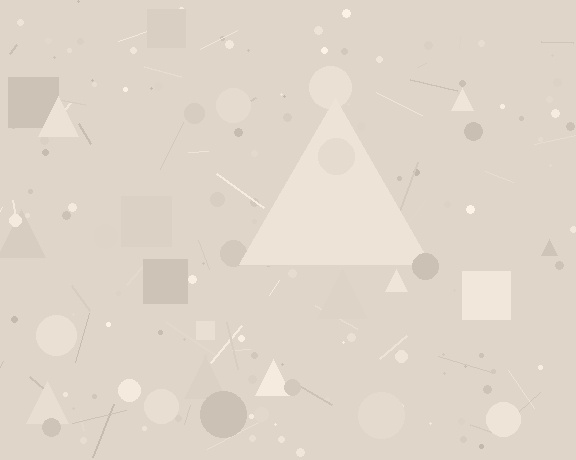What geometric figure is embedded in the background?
A triangle is embedded in the background.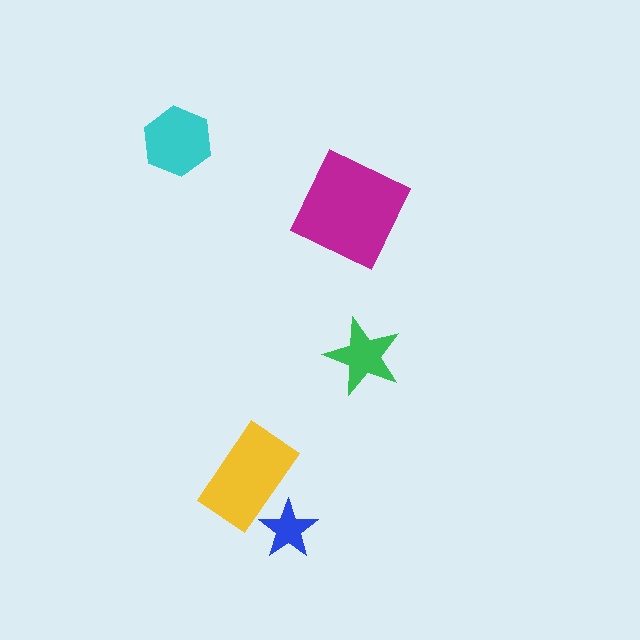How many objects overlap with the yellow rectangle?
1 object overlaps with the yellow rectangle.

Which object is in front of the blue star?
The yellow rectangle is in front of the blue star.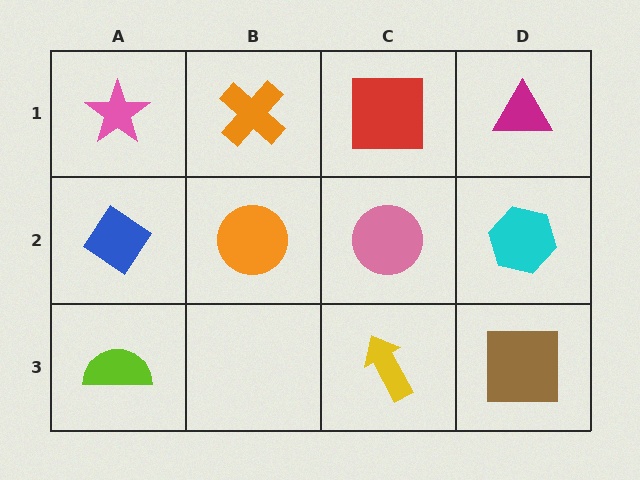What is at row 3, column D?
A brown square.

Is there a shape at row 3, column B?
No, that cell is empty.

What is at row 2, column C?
A pink circle.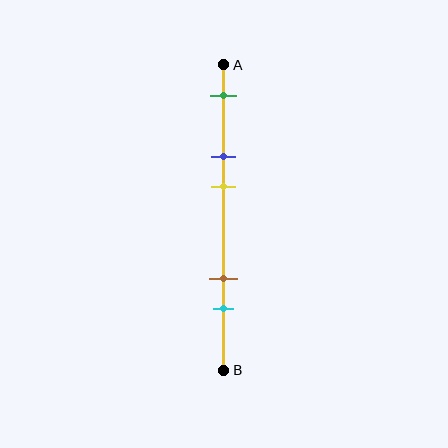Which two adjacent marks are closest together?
The blue and yellow marks are the closest adjacent pair.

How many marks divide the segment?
There are 5 marks dividing the segment.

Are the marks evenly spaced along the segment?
No, the marks are not evenly spaced.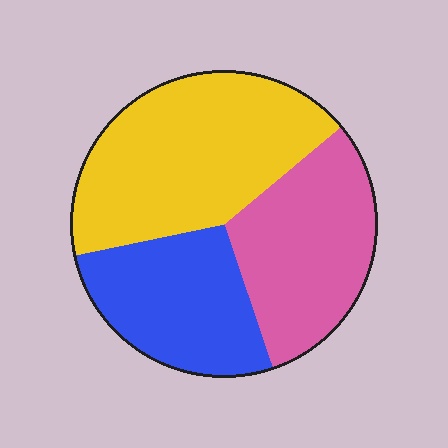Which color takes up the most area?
Yellow, at roughly 40%.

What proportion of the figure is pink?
Pink covers about 30% of the figure.